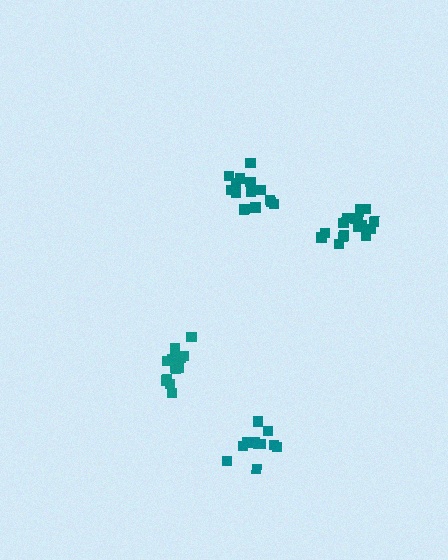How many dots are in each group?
Group 1: 12 dots, Group 2: 16 dots, Group 3: 16 dots, Group 4: 15 dots (59 total).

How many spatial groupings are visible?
There are 4 spatial groupings.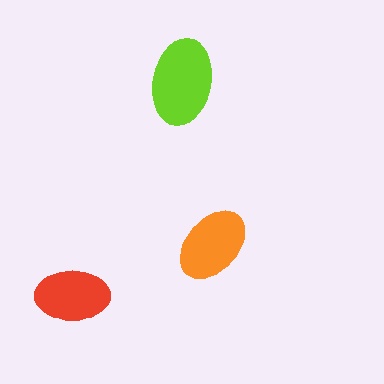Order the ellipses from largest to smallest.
the lime one, the orange one, the red one.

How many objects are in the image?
There are 3 objects in the image.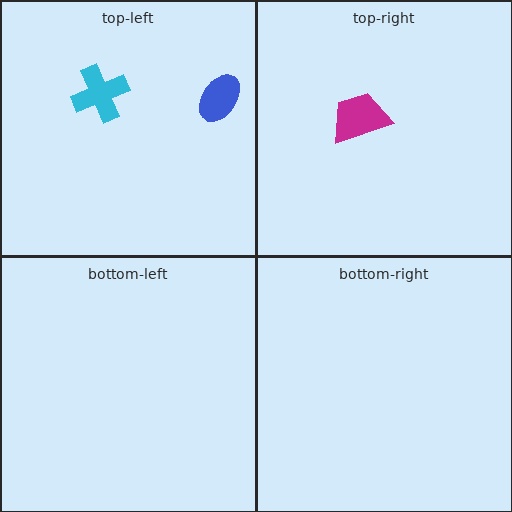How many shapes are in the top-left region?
2.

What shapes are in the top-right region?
The magenta trapezoid.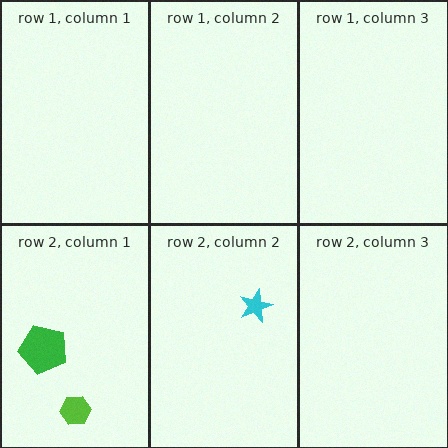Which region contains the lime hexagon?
The row 2, column 1 region.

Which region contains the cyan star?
The row 2, column 2 region.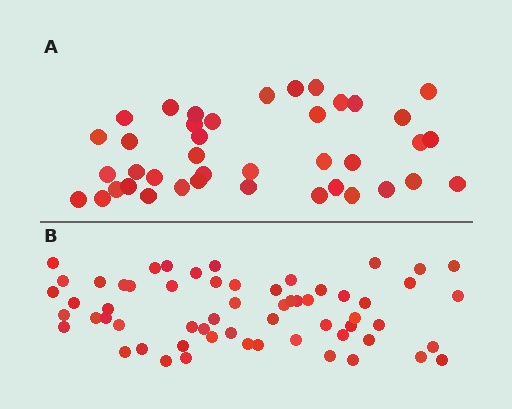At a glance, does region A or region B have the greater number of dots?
Region B (the bottom region) has more dots.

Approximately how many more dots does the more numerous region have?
Region B has approximately 20 more dots than region A.